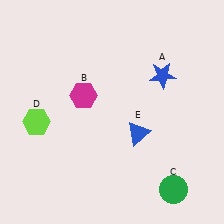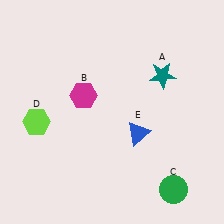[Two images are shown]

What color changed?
The star (A) changed from blue in Image 1 to teal in Image 2.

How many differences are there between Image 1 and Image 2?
There is 1 difference between the two images.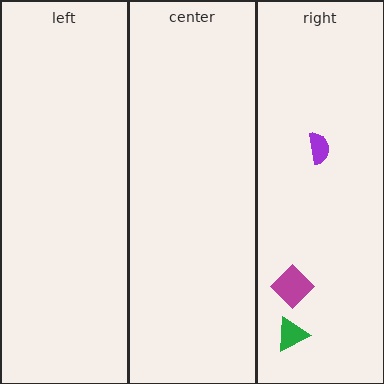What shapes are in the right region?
The purple semicircle, the magenta diamond, the green triangle.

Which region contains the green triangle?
The right region.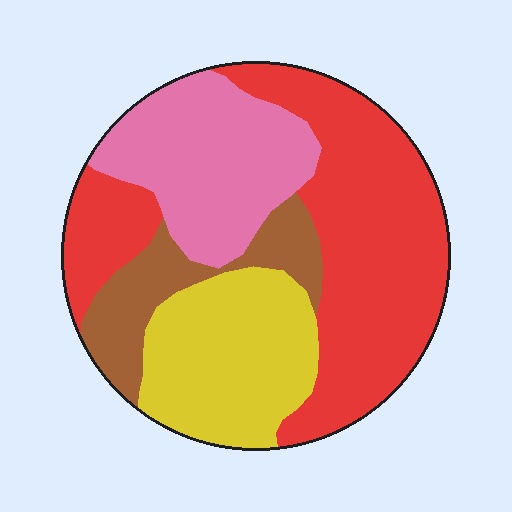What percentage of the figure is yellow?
Yellow covers about 20% of the figure.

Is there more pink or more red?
Red.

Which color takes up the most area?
Red, at roughly 45%.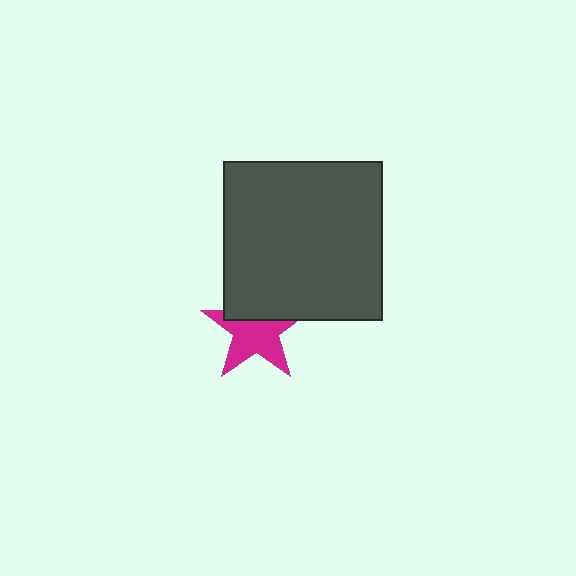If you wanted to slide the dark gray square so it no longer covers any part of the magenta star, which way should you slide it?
Slide it up — that is the most direct way to separate the two shapes.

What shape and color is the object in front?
The object in front is a dark gray square.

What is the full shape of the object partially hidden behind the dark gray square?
The partially hidden object is a magenta star.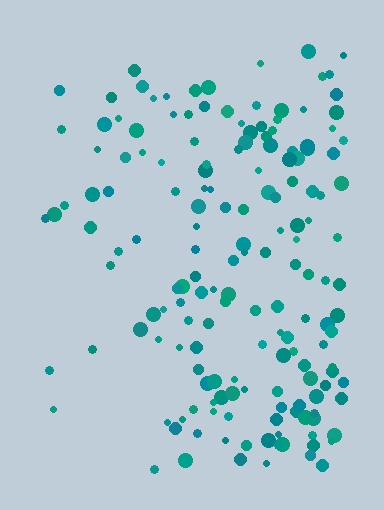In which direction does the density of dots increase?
From left to right, with the right side densest.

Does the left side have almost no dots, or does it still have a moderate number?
Still a moderate number, just noticeably fewer than the right.